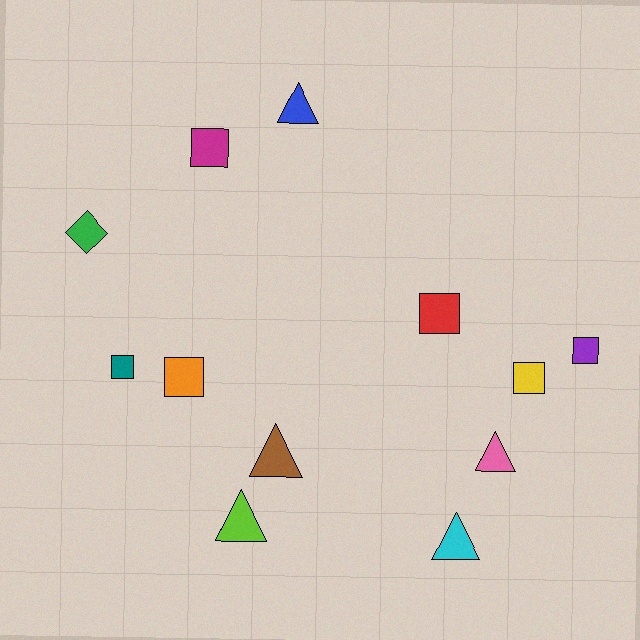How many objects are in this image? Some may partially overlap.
There are 12 objects.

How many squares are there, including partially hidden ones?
There are 6 squares.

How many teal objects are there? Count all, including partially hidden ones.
There is 1 teal object.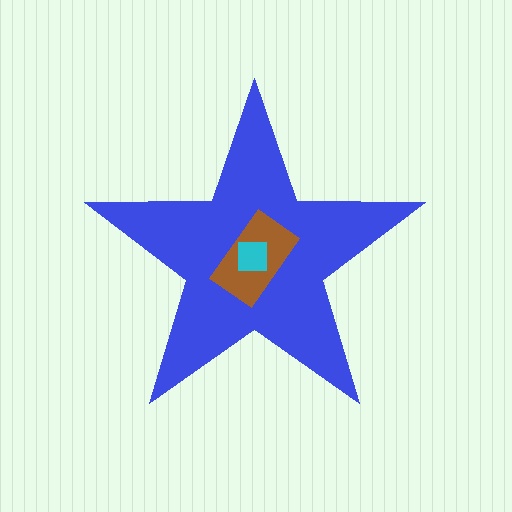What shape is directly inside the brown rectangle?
The cyan square.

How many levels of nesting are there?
3.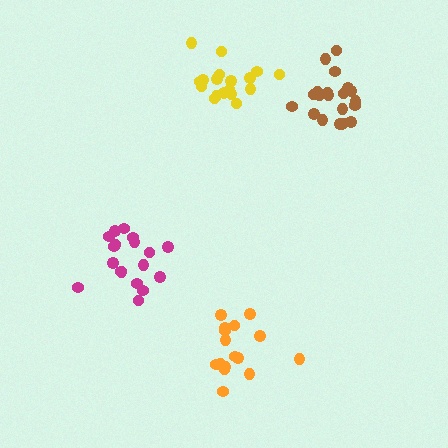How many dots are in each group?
Group 1: 18 dots, Group 2: 16 dots, Group 3: 19 dots, Group 4: 21 dots (74 total).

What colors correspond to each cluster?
The clusters are colored: magenta, orange, yellow, brown.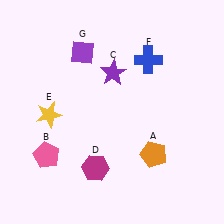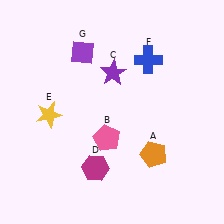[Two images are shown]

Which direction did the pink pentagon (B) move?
The pink pentagon (B) moved right.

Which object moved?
The pink pentagon (B) moved right.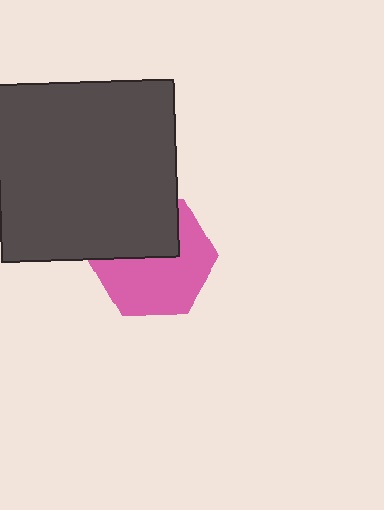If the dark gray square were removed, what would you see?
You would see the complete pink hexagon.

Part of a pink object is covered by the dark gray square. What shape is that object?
It is a hexagon.